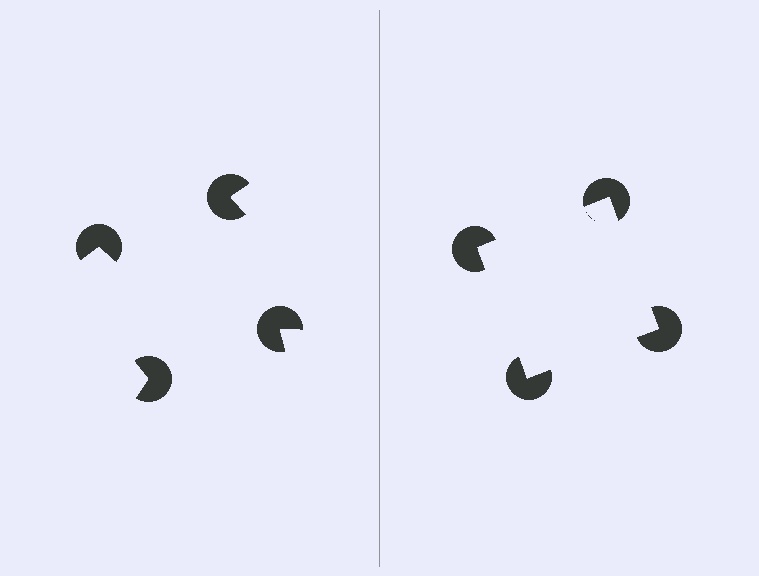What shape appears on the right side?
An illusory square.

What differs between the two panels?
The pac-man discs are positioned identically on both sides; only the wedge orientations differ. On the right they align to a square; on the left they are misaligned.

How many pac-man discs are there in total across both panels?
8 — 4 on each side.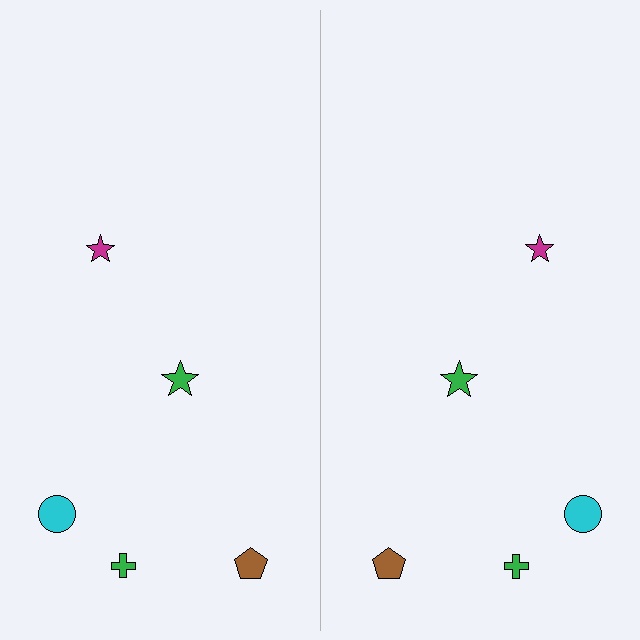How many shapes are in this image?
There are 10 shapes in this image.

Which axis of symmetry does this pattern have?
The pattern has a vertical axis of symmetry running through the center of the image.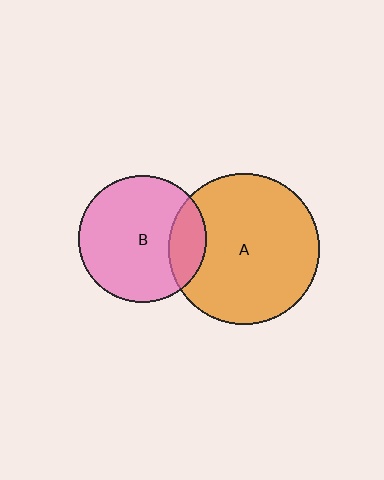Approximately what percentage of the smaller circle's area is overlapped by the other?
Approximately 20%.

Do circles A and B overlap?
Yes.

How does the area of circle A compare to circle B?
Approximately 1.4 times.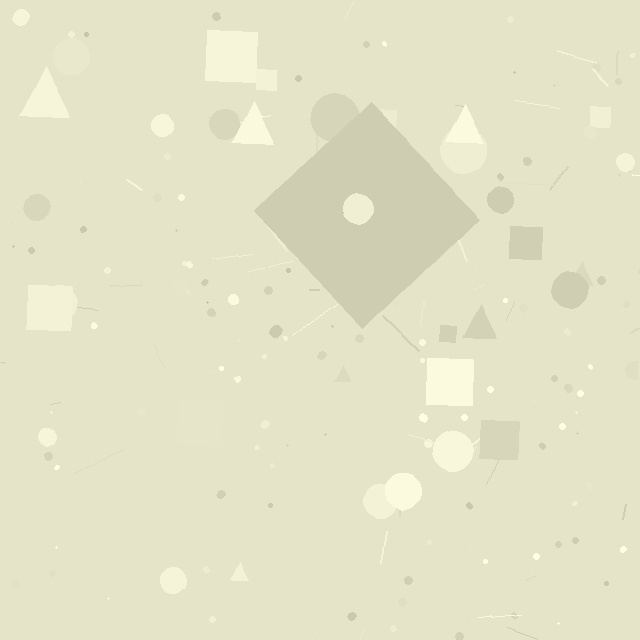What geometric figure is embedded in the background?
A diamond is embedded in the background.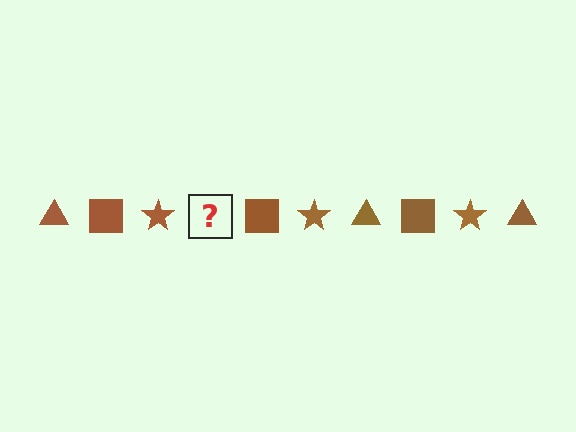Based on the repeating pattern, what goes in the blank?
The blank should be a brown triangle.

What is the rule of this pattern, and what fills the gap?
The rule is that the pattern cycles through triangle, square, star shapes in brown. The gap should be filled with a brown triangle.